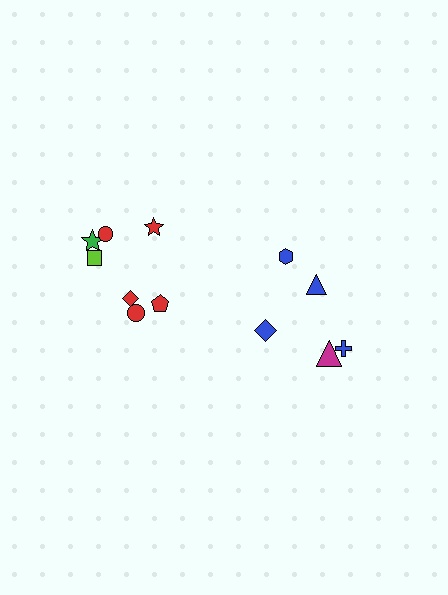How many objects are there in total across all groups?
There are 12 objects.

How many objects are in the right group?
There are 5 objects.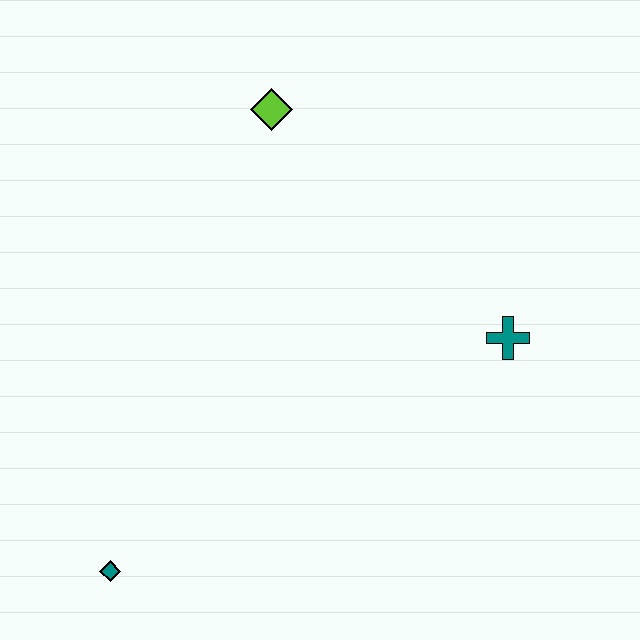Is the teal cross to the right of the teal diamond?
Yes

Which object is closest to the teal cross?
The lime diamond is closest to the teal cross.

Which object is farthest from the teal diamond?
The lime diamond is farthest from the teal diamond.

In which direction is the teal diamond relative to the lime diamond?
The teal diamond is below the lime diamond.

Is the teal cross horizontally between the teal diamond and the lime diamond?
No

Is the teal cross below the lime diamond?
Yes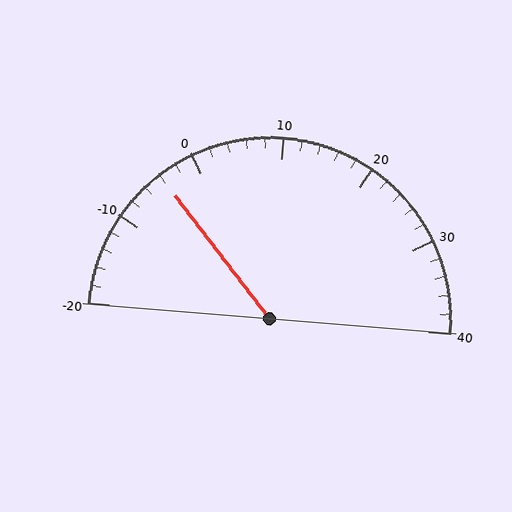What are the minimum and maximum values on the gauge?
The gauge ranges from -20 to 40.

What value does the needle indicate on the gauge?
The needle indicates approximately -4.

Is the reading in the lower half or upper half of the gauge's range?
The reading is in the lower half of the range (-20 to 40).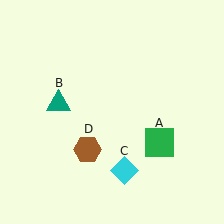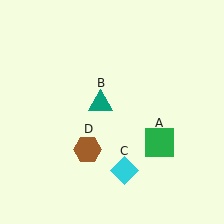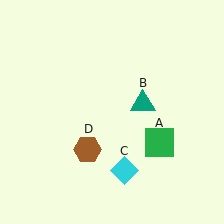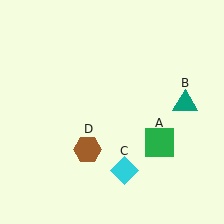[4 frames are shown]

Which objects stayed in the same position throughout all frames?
Green square (object A) and cyan diamond (object C) and brown hexagon (object D) remained stationary.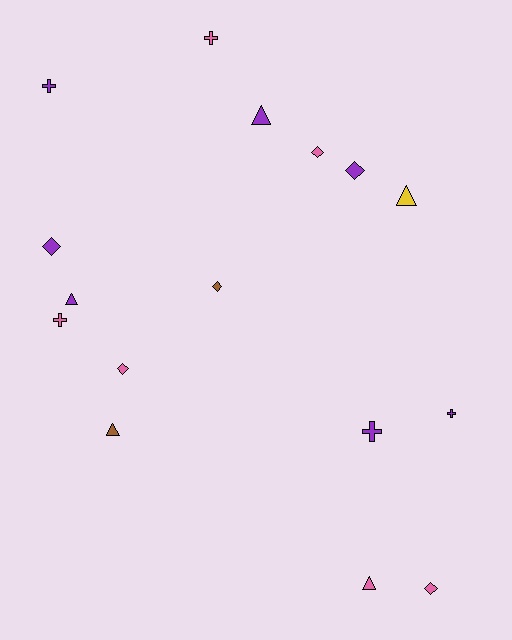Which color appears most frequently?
Purple, with 7 objects.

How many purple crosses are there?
There are 3 purple crosses.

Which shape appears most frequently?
Diamond, with 6 objects.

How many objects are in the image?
There are 16 objects.